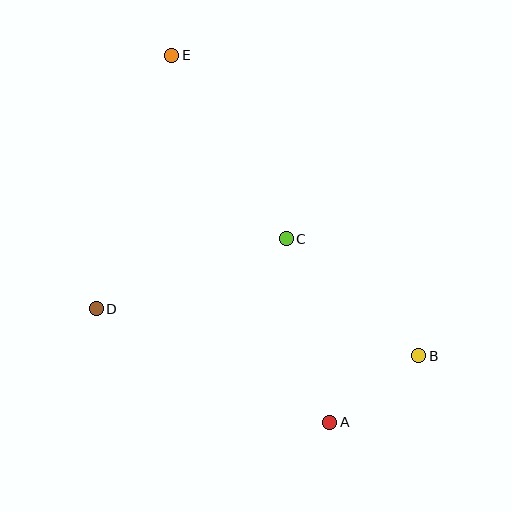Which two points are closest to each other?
Points A and B are closest to each other.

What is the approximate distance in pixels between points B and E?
The distance between B and E is approximately 389 pixels.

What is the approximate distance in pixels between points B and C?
The distance between B and C is approximately 176 pixels.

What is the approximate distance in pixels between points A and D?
The distance between A and D is approximately 260 pixels.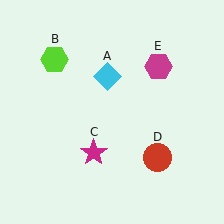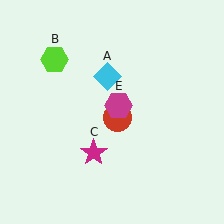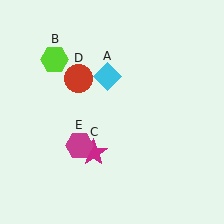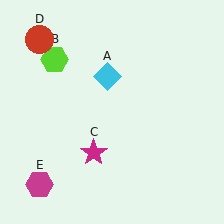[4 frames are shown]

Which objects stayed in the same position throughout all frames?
Cyan diamond (object A) and lime hexagon (object B) and magenta star (object C) remained stationary.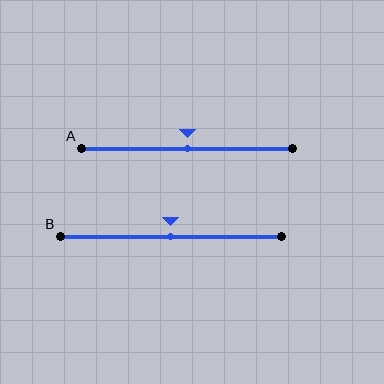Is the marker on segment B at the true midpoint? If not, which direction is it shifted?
Yes, the marker on segment B is at the true midpoint.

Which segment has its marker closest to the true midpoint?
Segment A has its marker closest to the true midpoint.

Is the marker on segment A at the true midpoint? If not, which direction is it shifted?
Yes, the marker on segment A is at the true midpoint.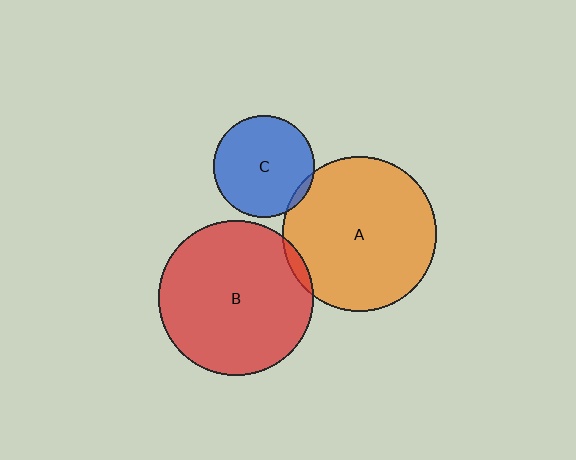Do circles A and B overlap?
Yes.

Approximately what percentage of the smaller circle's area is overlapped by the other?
Approximately 5%.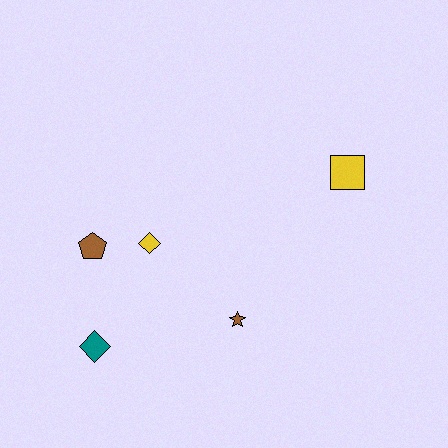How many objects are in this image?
There are 5 objects.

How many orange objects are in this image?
There are no orange objects.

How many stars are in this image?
There is 1 star.